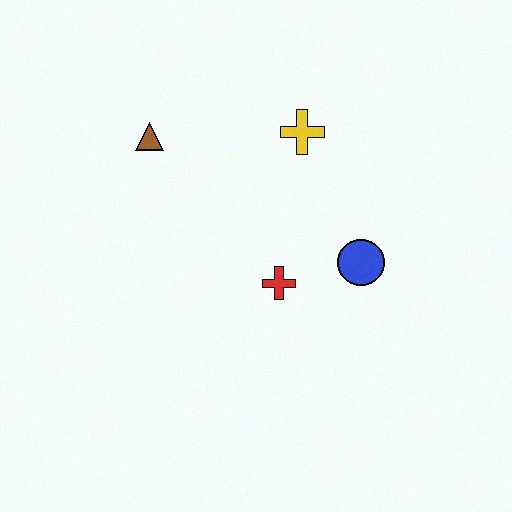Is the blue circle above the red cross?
Yes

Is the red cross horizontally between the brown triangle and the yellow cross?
Yes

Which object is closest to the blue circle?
The red cross is closest to the blue circle.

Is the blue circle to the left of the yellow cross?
No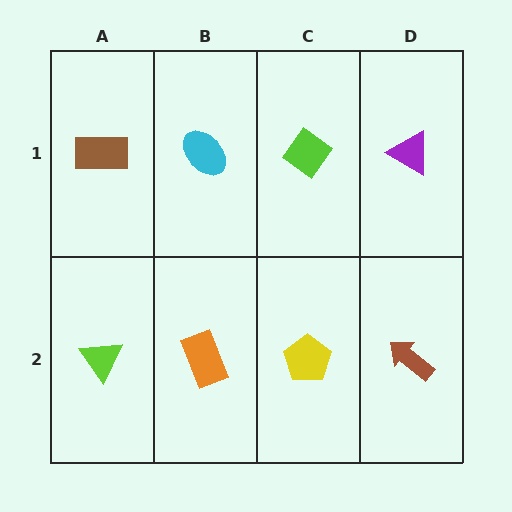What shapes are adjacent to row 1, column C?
A yellow pentagon (row 2, column C), a cyan ellipse (row 1, column B), a purple triangle (row 1, column D).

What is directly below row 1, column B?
An orange rectangle.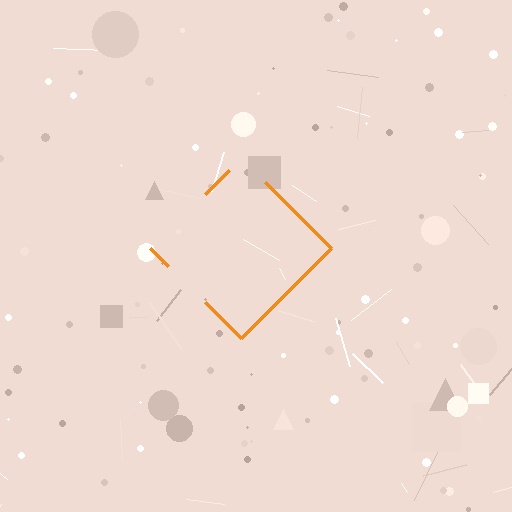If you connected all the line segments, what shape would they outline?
They would outline a diamond.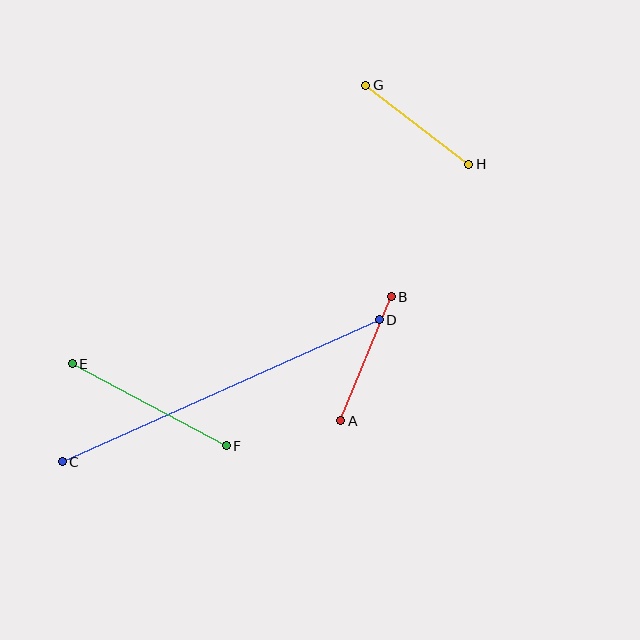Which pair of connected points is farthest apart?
Points C and D are farthest apart.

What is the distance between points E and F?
The distance is approximately 174 pixels.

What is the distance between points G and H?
The distance is approximately 129 pixels.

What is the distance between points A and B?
The distance is approximately 134 pixels.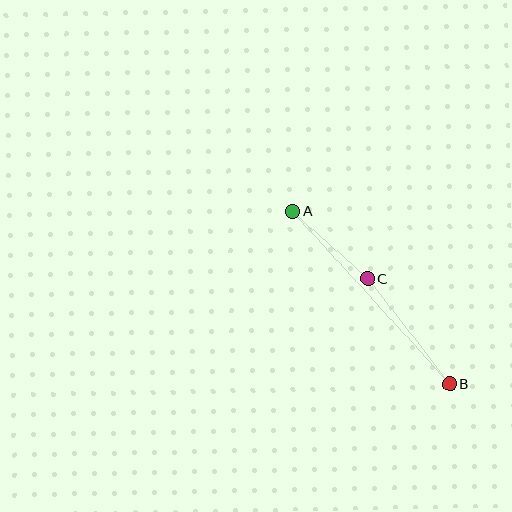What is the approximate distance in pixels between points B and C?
The distance between B and C is approximately 133 pixels.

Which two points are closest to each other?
Points A and C are closest to each other.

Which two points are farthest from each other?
Points A and B are farthest from each other.